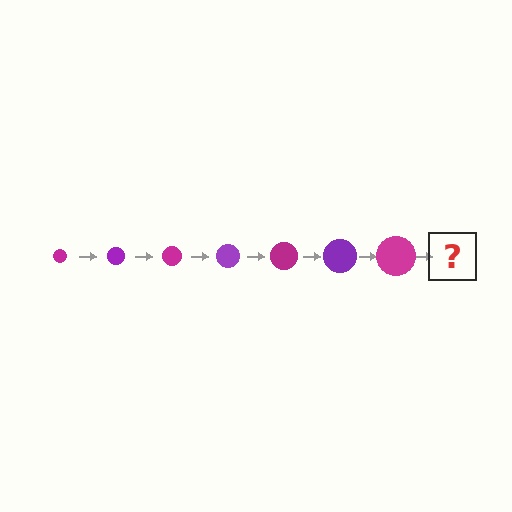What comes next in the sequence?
The next element should be a purple circle, larger than the previous one.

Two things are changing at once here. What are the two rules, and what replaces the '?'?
The two rules are that the circle grows larger each step and the color cycles through magenta and purple. The '?' should be a purple circle, larger than the previous one.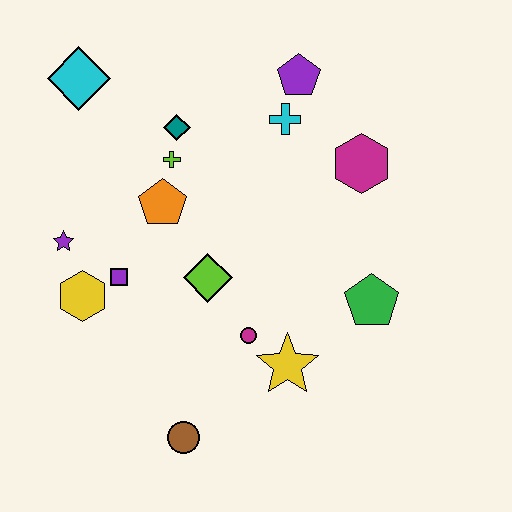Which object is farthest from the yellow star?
The cyan diamond is farthest from the yellow star.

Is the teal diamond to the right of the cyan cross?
No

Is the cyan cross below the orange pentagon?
No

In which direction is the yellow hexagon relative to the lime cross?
The yellow hexagon is below the lime cross.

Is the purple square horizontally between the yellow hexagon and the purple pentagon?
Yes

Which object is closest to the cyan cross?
The purple pentagon is closest to the cyan cross.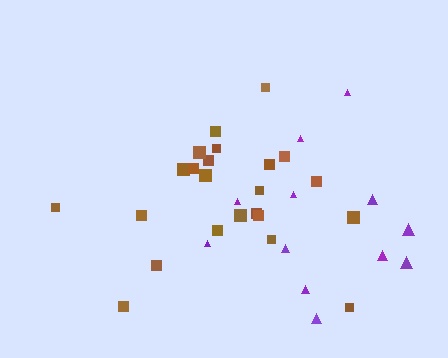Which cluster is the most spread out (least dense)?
Purple.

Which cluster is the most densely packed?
Brown.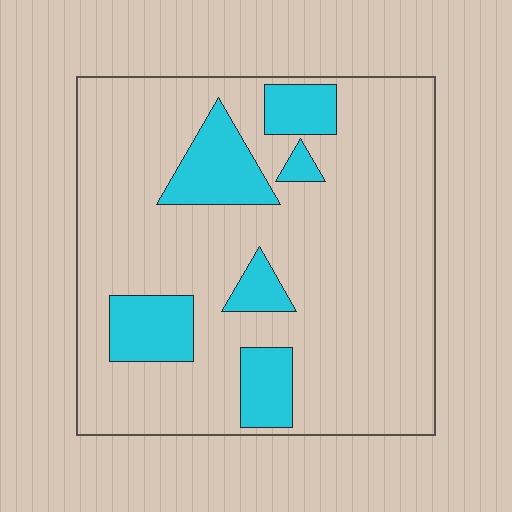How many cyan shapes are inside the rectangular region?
6.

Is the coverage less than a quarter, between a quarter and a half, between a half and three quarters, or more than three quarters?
Less than a quarter.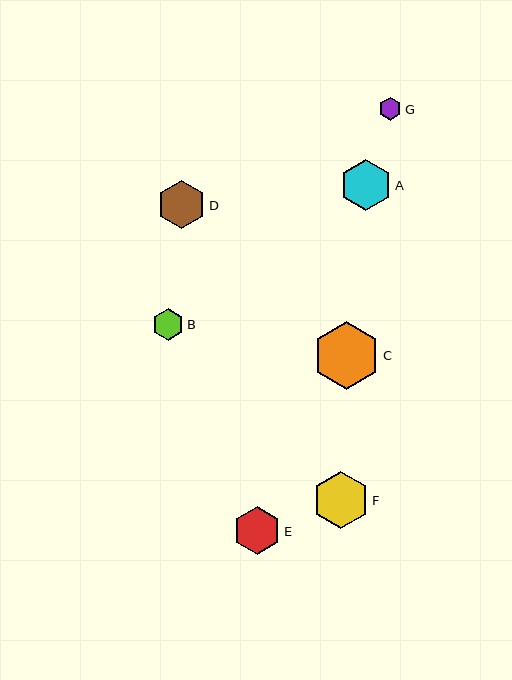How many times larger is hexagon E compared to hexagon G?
Hexagon E is approximately 2.1 times the size of hexagon G.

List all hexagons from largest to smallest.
From largest to smallest: C, F, A, D, E, B, G.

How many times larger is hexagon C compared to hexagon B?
Hexagon C is approximately 2.1 times the size of hexagon B.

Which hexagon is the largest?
Hexagon C is the largest with a size of approximately 67 pixels.